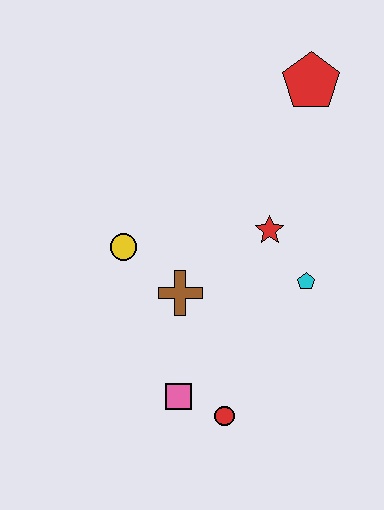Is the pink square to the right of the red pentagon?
No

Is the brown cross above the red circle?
Yes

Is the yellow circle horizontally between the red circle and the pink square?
No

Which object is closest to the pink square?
The red circle is closest to the pink square.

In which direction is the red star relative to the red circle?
The red star is above the red circle.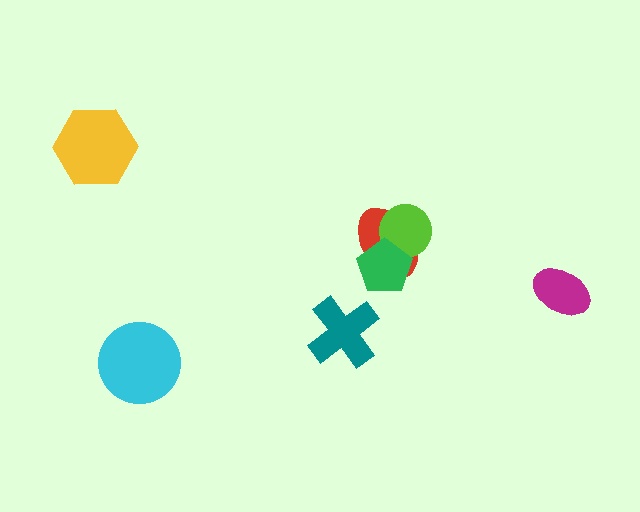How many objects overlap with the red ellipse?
2 objects overlap with the red ellipse.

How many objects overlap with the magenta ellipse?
0 objects overlap with the magenta ellipse.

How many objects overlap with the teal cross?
0 objects overlap with the teal cross.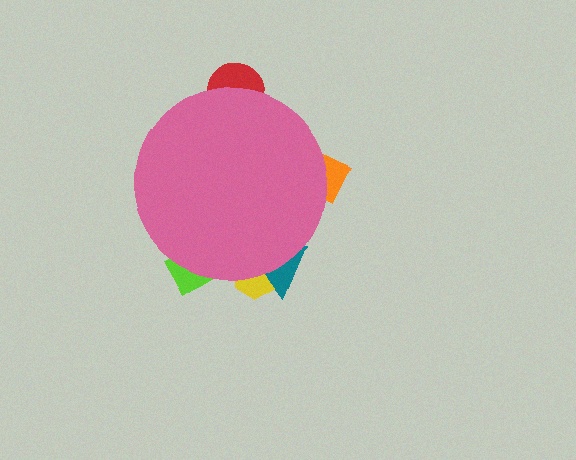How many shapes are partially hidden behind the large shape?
5 shapes are partially hidden.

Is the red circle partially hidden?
Yes, the red circle is partially hidden behind the pink circle.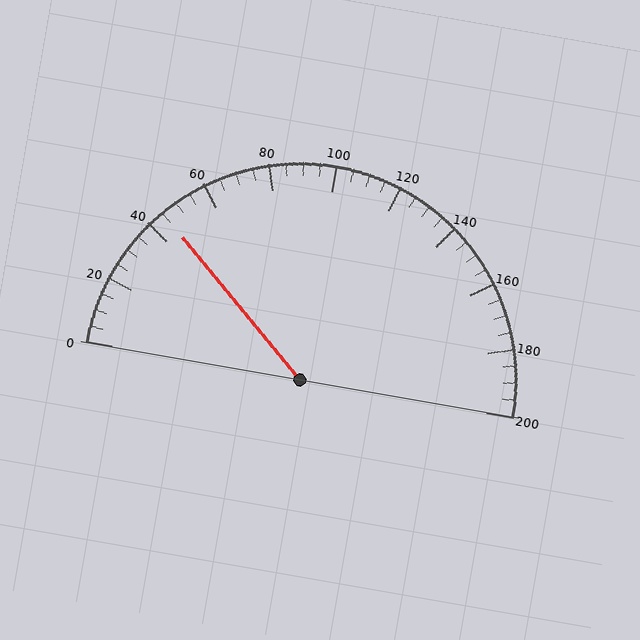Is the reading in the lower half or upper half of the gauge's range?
The reading is in the lower half of the range (0 to 200).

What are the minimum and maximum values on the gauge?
The gauge ranges from 0 to 200.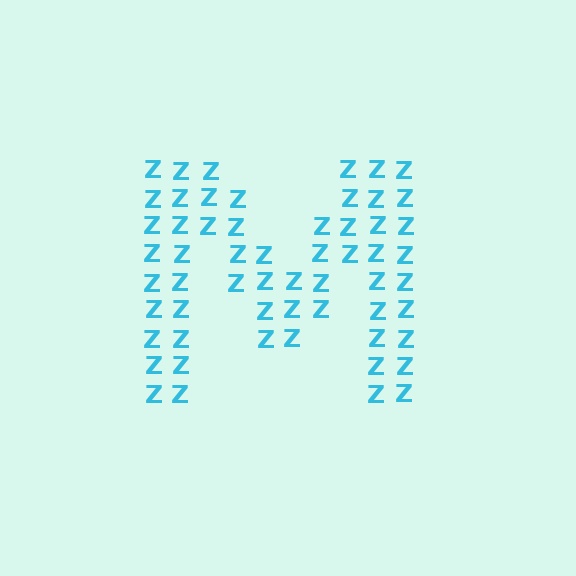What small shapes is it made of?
It is made of small letter Z's.